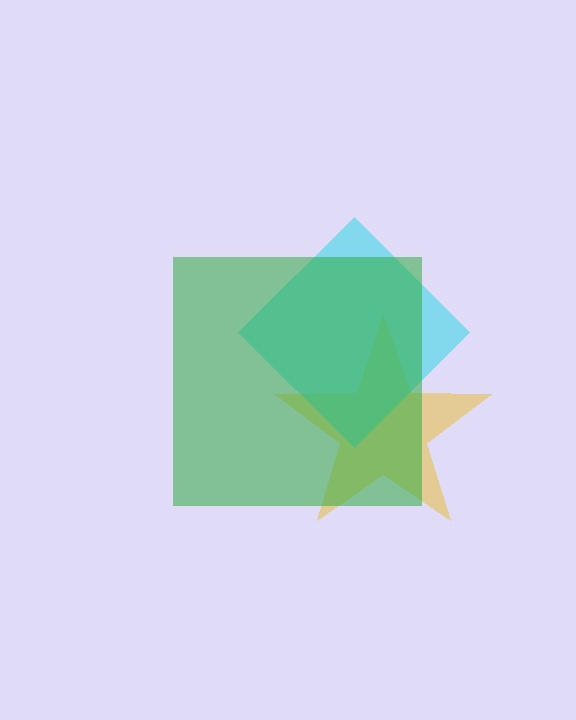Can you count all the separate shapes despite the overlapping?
Yes, there are 3 separate shapes.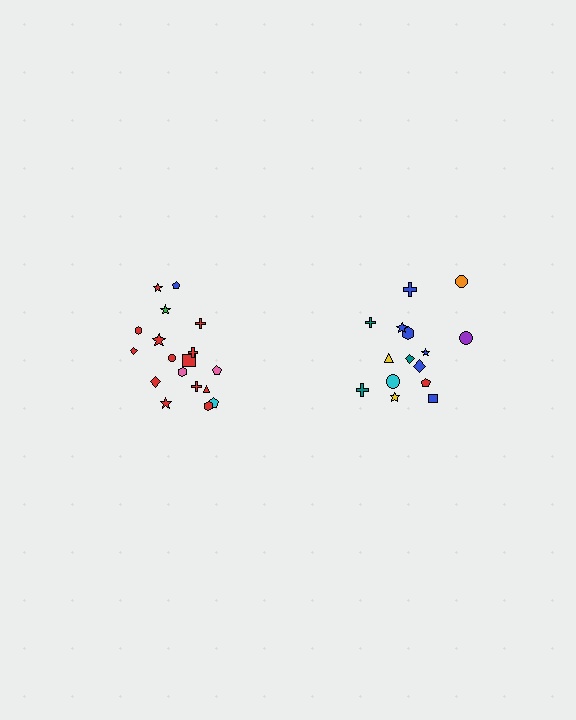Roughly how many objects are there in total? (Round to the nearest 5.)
Roughly 35 objects in total.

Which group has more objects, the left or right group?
The left group.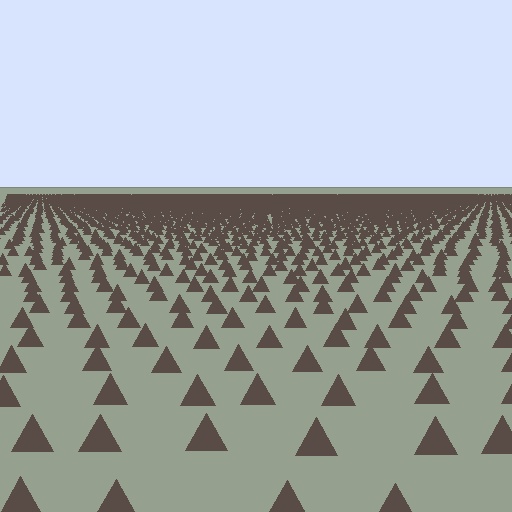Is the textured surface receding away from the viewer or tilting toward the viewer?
The surface is receding away from the viewer. Texture elements get smaller and denser toward the top.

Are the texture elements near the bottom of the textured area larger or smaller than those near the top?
Larger. Near the bottom, elements are closer to the viewer and appear at a bigger on-screen size.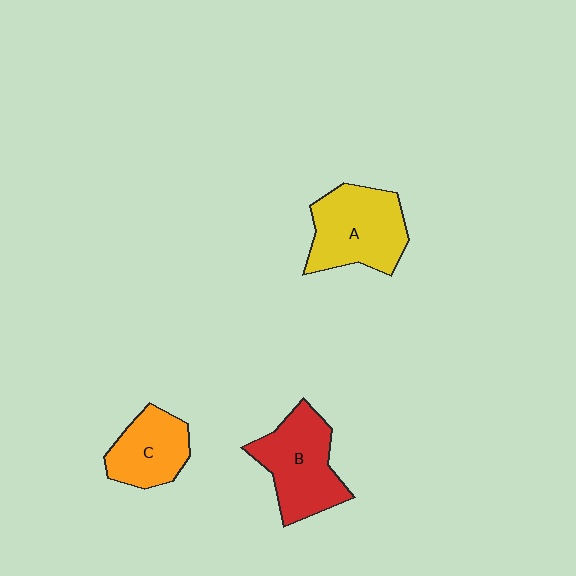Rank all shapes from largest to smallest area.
From largest to smallest: A (yellow), B (red), C (orange).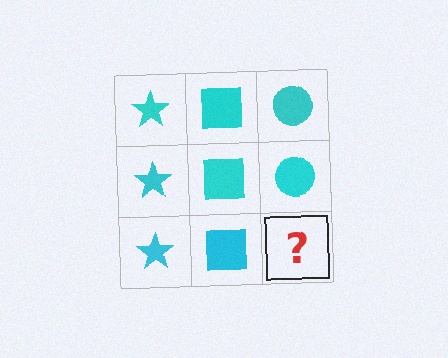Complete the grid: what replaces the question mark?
The question mark should be replaced with a cyan circle.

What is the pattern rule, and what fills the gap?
The rule is that each column has a consistent shape. The gap should be filled with a cyan circle.